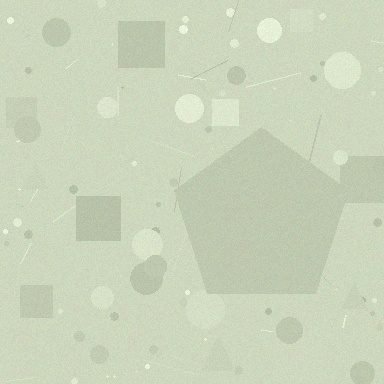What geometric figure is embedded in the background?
A pentagon is embedded in the background.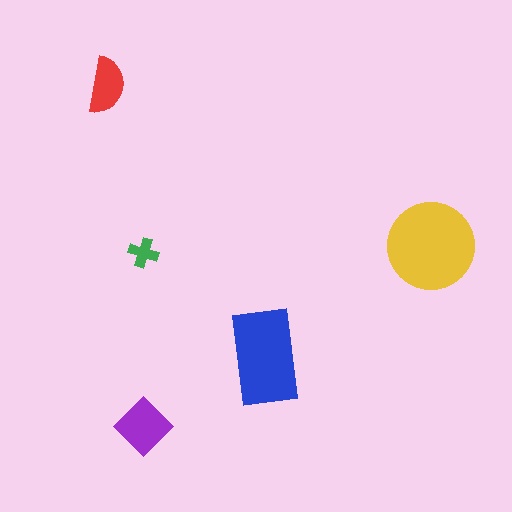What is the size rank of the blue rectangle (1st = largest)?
2nd.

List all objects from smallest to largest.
The green cross, the red semicircle, the purple diamond, the blue rectangle, the yellow circle.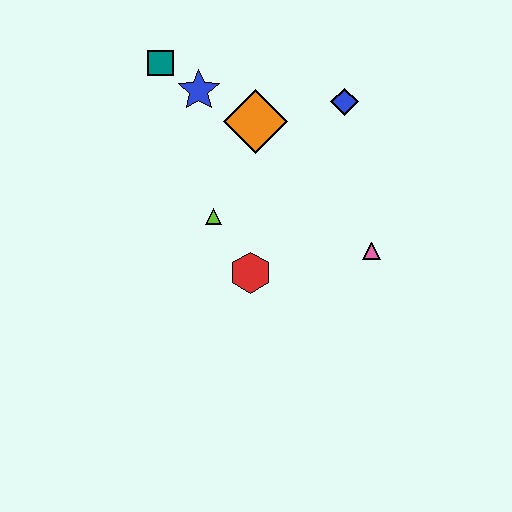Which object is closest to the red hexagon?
The lime triangle is closest to the red hexagon.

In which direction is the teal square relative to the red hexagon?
The teal square is above the red hexagon.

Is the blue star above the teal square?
No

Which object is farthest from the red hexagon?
The teal square is farthest from the red hexagon.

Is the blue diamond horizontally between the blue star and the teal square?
No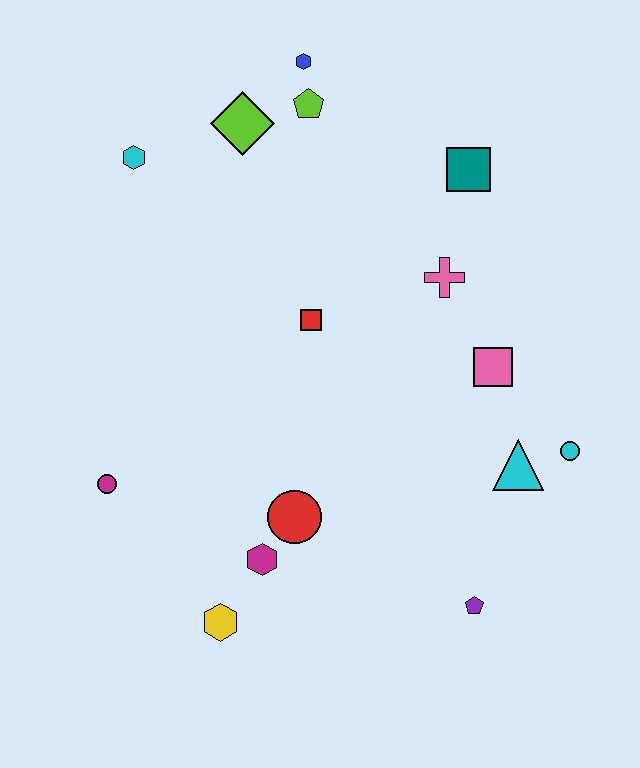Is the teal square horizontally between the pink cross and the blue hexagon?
No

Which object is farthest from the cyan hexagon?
The purple pentagon is farthest from the cyan hexagon.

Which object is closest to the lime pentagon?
The blue hexagon is closest to the lime pentagon.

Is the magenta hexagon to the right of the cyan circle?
No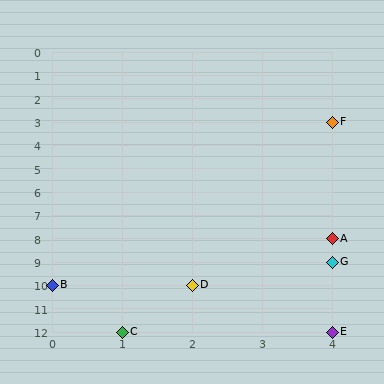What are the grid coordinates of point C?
Point C is at grid coordinates (1, 12).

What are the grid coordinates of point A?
Point A is at grid coordinates (4, 8).